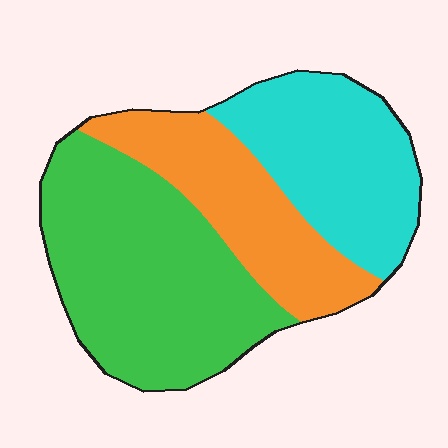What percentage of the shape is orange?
Orange takes up about one quarter (1/4) of the shape.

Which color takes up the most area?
Green, at roughly 45%.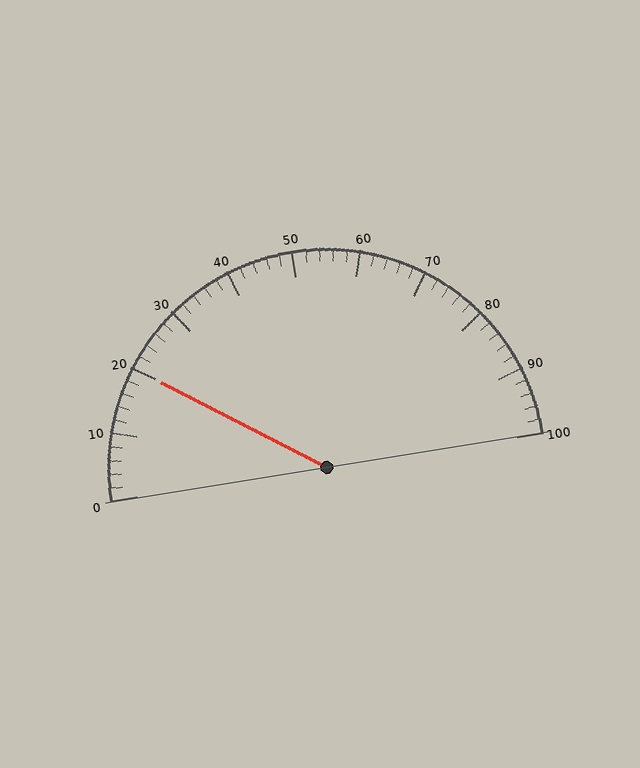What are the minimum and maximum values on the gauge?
The gauge ranges from 0 to 100.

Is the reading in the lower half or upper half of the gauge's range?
The reading is in the lower half of the range (0 to 100).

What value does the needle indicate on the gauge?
The needle indicates approximately 20.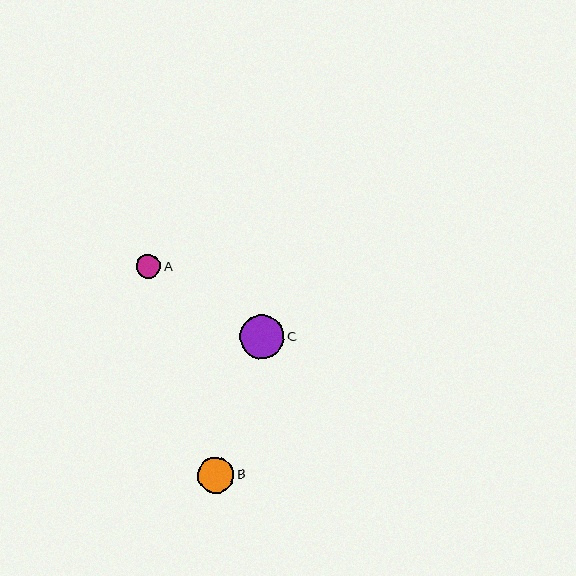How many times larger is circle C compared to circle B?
Circle C is approximately 1.2 times the size of circle B.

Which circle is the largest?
Circle C is the largest with a size of approximately 44 pixels.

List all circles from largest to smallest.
From largest to smallest: C, B, A.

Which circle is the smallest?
Circle A is the smallest with a size of approximately 24 pixels.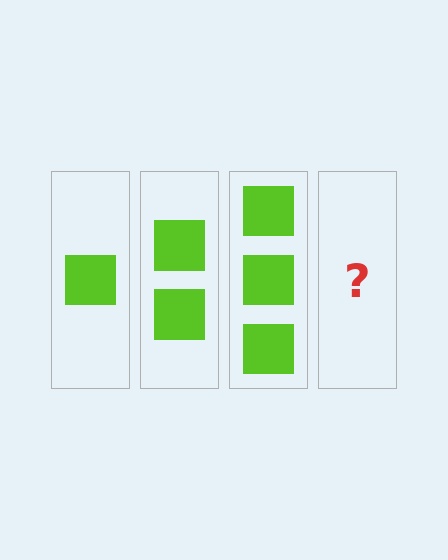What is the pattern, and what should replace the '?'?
The pattern is that each step adds one more square. The '?' should be 4 squares.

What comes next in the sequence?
The next element should be 4 squares.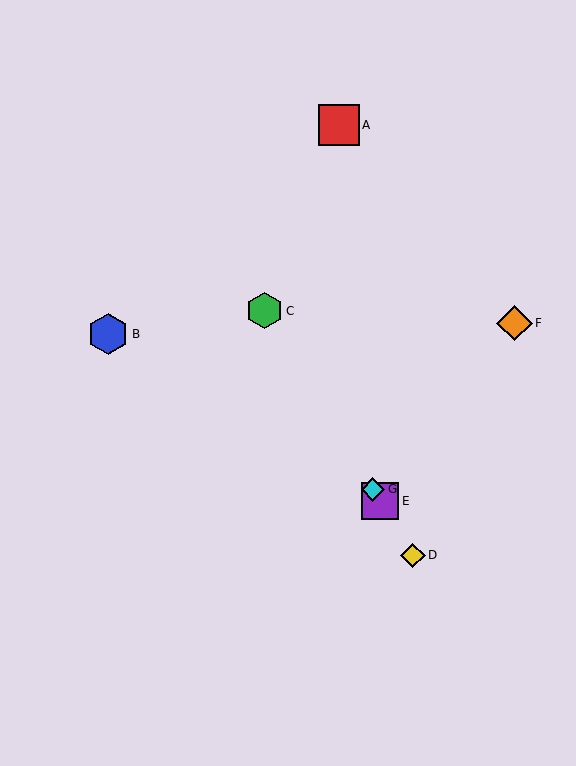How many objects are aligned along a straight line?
4 objects (C, D, E, G) are aligned along a straight line.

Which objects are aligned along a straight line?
Objects C, D, E, G are aligned along a straight line.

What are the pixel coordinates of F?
Object F is at (514, 323).